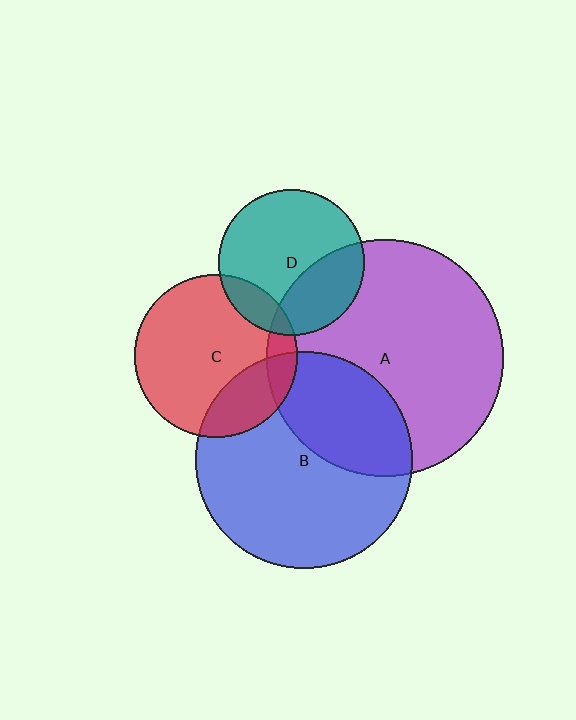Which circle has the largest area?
Circle A (purple).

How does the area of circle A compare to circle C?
Approximately 2.1 times.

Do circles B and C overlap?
Yes.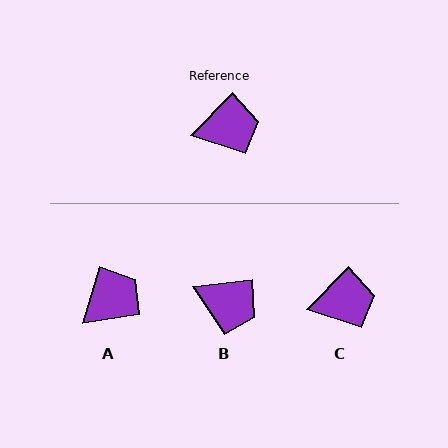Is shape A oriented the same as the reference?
No, it is off by about 28 degrees.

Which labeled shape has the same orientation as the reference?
C.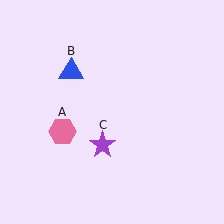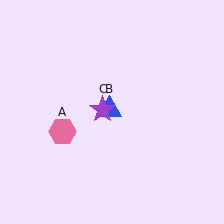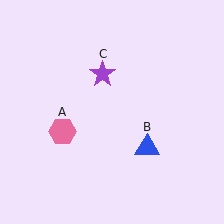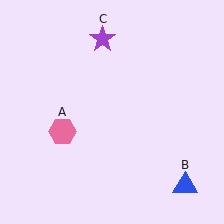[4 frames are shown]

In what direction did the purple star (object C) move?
The purple star (object C) moved up.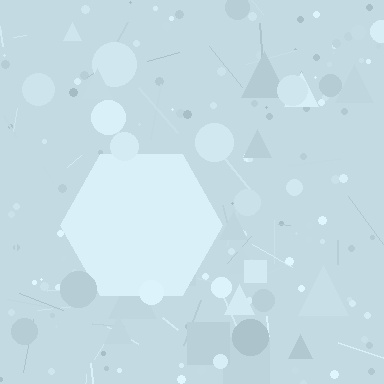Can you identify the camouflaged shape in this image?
The camouflaged shape is a hexagon.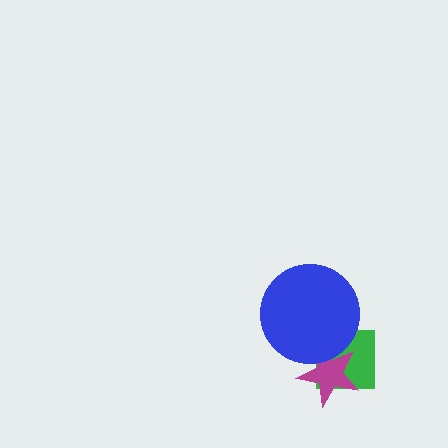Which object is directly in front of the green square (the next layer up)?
The magenta star is directly in front of the green square.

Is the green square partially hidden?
Yes, it is partially covered by another shape.